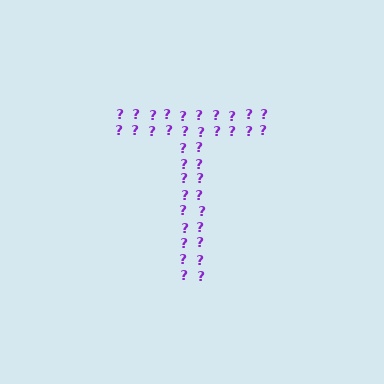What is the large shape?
The large shape is the letter T.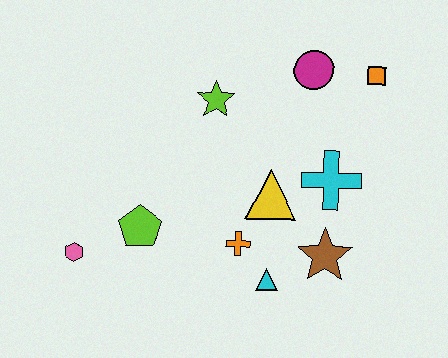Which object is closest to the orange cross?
The cyan triangle is closest to the orange cross.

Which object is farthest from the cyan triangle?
The orange square is farthest from the cyan triangle.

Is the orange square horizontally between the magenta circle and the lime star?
No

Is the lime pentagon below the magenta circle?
Yes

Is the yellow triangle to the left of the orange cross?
No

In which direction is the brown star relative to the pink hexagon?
The brown star is to the right of the pink hexagon.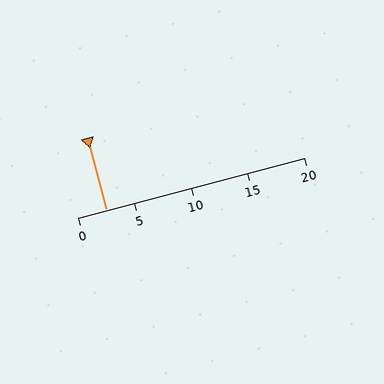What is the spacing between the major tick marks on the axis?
The major ticks are spaced 5 apart.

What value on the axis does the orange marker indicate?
The marker indicates approximately 2.5.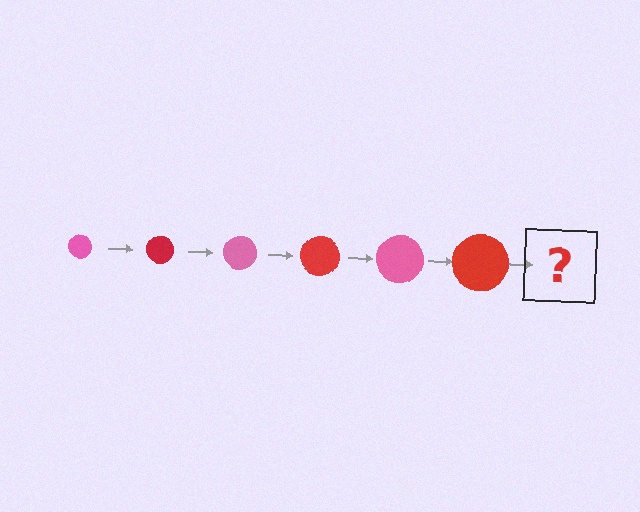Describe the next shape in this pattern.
It should be a pink circle, larger than the previous one.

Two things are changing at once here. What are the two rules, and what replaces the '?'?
The two rules are that the circle grows larger each step and the color cycles through pink and red. The '?' should be a pink circle, larger than the previous one.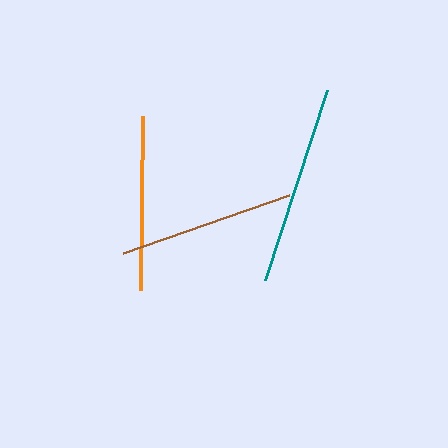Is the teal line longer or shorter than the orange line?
The teal line is longer than the orange line.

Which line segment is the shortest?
The orange line is the shortest at approximately 175 pixels.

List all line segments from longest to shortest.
From longest to shortest: teal, brown, orange.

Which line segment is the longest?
The teal line is the longest at approximately 200 pixels.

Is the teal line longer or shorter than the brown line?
The teal line is longer than the brown line.